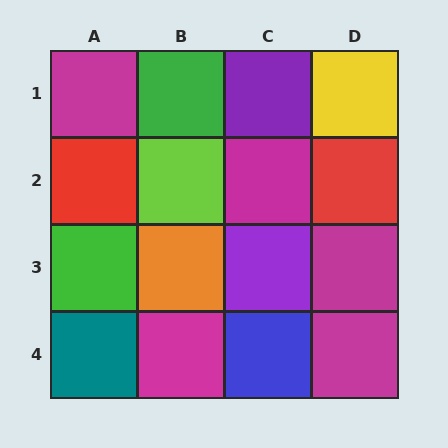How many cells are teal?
1 cell is teal.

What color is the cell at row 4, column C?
Blue.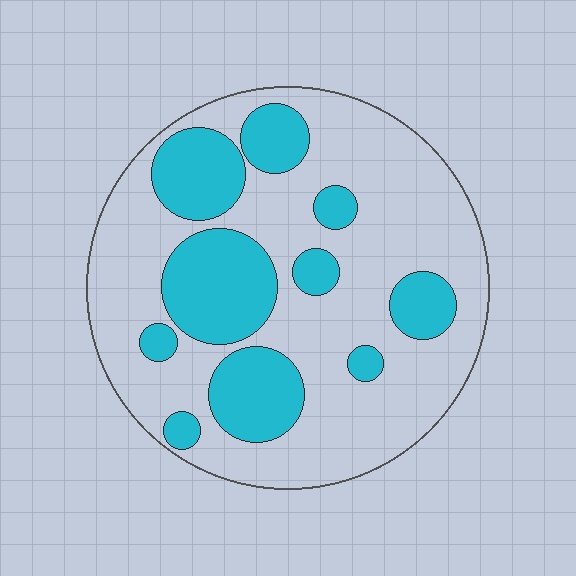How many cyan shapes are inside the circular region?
10.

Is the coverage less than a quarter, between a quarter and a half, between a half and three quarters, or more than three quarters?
Between a quarter and a half.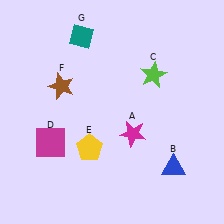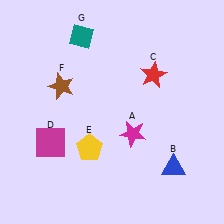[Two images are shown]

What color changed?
The star (C) changed from lime in Image 1 to red in Image 2.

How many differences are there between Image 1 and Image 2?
There is 1 difference between the two images.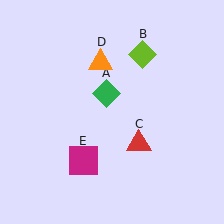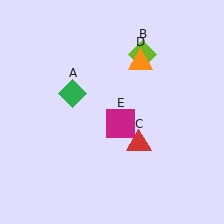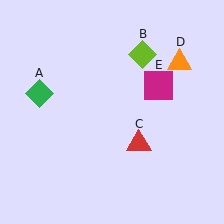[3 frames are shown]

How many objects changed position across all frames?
3 objects changed position: green diamond (object A), orange triangle (object D), magenta square (object E).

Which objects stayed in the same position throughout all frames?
Lime diamond (object B) and red triangle (object C) remained stationary.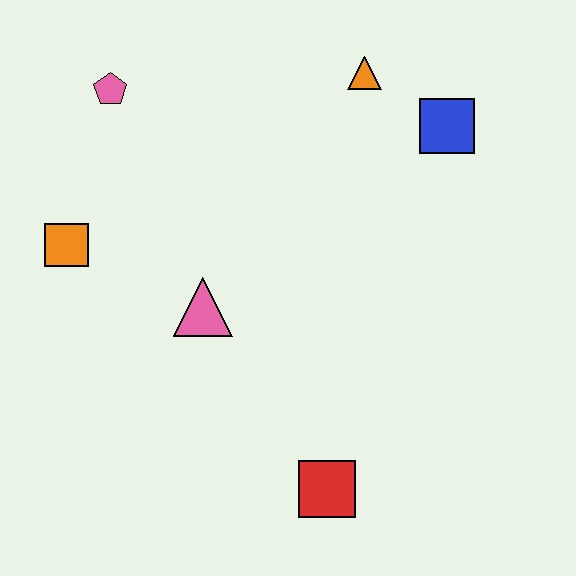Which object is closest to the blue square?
The orange triangle is closest to the blue square.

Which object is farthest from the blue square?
The orange square is farthest from the blue square.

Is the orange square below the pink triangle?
No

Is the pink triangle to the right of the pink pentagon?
Yes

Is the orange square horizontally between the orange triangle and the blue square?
No